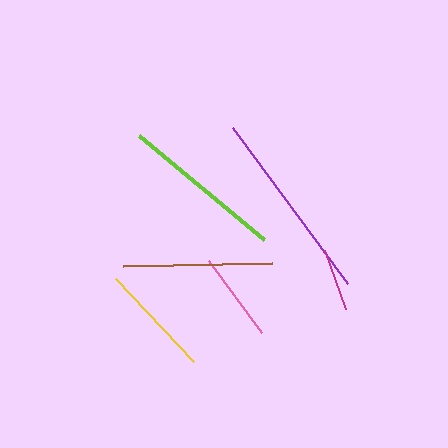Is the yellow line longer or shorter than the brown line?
The brown line is longer than the yellow line.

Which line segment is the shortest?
The magenta line is the shortest at approximately 62 pixels.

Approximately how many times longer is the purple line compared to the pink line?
The purple line is approximately 2.2 times the length of the pink line.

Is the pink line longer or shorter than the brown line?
The brown line is longer than the pink line.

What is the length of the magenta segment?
The magenta segment is approximately 62 pixels long.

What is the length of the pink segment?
The pink segment is approximately 90 pixels long.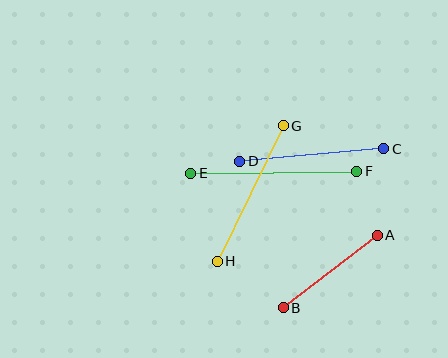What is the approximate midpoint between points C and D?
The midpoint is at approximately (312, 155) pixels.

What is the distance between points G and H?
The distance is approximately 151 pixels.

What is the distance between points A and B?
The distance is approximately 119 pixels.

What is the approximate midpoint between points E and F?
The midpoint is at approximately (274, 172) pixels.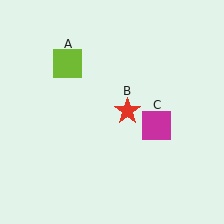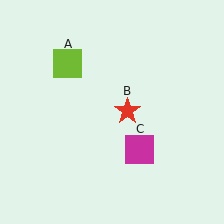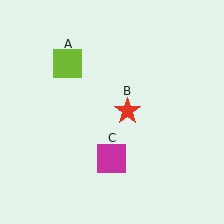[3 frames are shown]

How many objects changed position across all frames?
1 object changed position: magenta square (object C).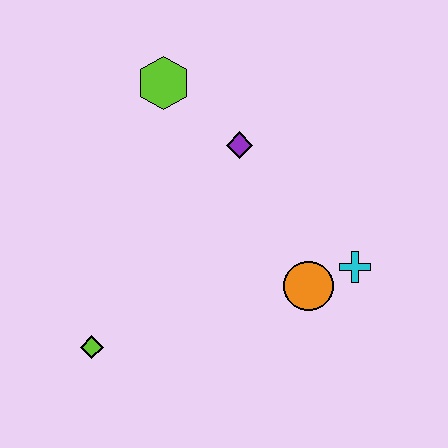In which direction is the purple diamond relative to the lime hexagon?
The purple diamond is to the right of the lime hexagon.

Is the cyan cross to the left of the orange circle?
No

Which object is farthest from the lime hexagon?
The lime diamond is farthest from the lime hexagon.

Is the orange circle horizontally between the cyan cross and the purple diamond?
Yes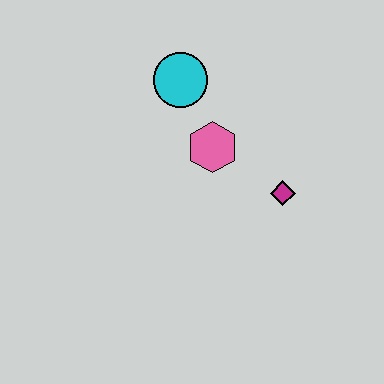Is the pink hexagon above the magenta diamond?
Yes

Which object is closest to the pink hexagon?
The cyan circle is closest to the pink hexagon.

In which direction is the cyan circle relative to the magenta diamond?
The cyan circle is above the magenta diamond.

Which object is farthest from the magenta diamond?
The cyan circle is farthest from the magenta diamond.